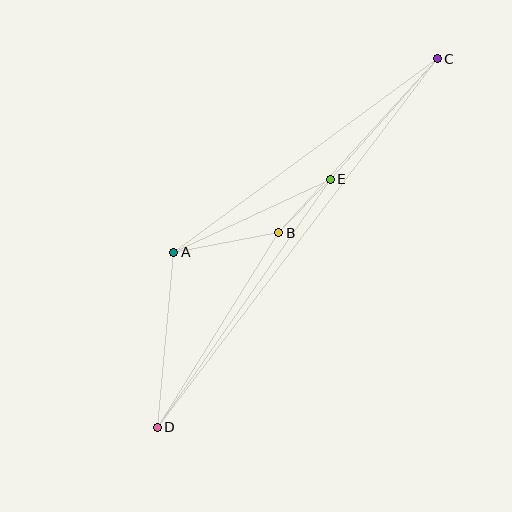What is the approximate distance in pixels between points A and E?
The distance between A and E is approximately 173 pixels.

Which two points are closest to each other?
Points B and E are closest to each other.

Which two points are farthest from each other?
Points C and D are farthest from each other.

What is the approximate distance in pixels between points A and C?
The distance between A and C is approximately 327 pixels.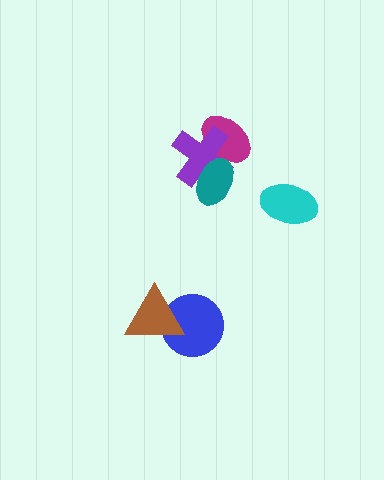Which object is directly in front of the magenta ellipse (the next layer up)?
The purple cross is directly in front of the magenta ellipse.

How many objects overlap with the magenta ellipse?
2 objects overlap with the magenta ellipse.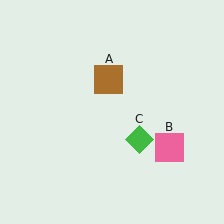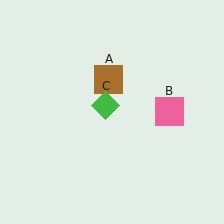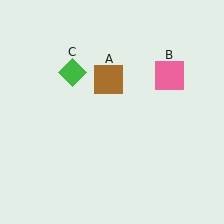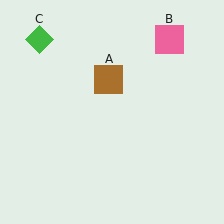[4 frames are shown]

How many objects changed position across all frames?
2 objects changed position: pink square (object B), green diamond (object C).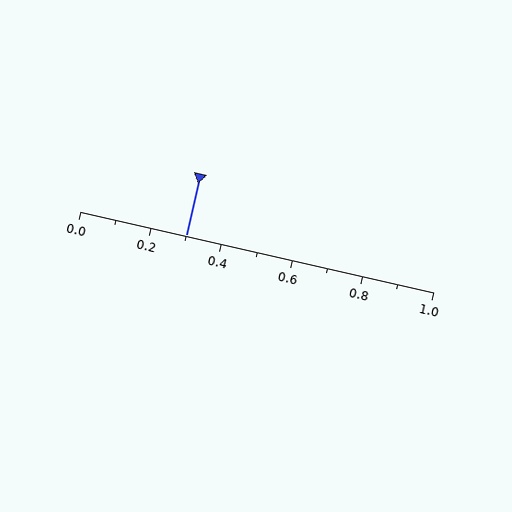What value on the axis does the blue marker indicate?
The marker indicates approximately 0.3.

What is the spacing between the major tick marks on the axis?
The major ticks are spaced 0.2 apart.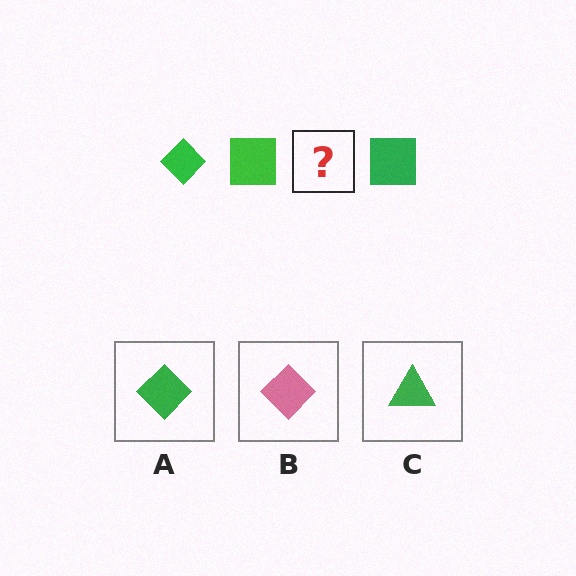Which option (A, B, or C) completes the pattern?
A.